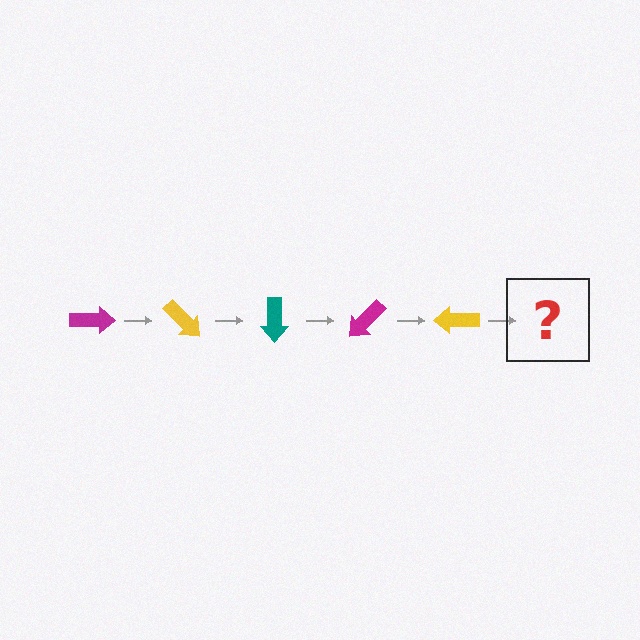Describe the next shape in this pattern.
It should be a teal arrow, rotated 225 degrees from the start.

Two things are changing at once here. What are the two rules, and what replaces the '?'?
The two rules are that it rotates 45 degrees each step and the color cycles through magenta, yellow, and teal. The '?' should be a teal arrow, rotated 225 degrees from the start.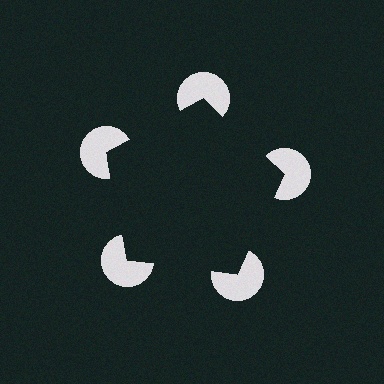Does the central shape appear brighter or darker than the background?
It typically appears slightly darker than the background, even though no actual brightness change is drawn.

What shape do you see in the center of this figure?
An illusory pentagon — its edges are inferred from the aligned wedge cuts in the pac-man discs, not physically drawn.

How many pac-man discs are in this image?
There are 5 — one at each vertex of the illusory pentagon.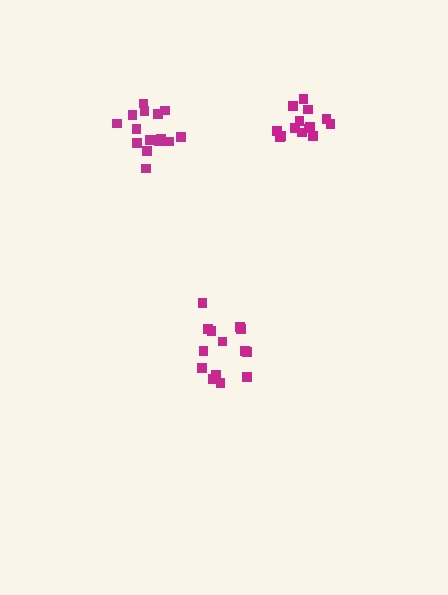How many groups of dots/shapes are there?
There are 3 groups.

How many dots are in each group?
Group 1: 16 dots, Group 2: 14 dots, Group 3: 14 dots (44 total).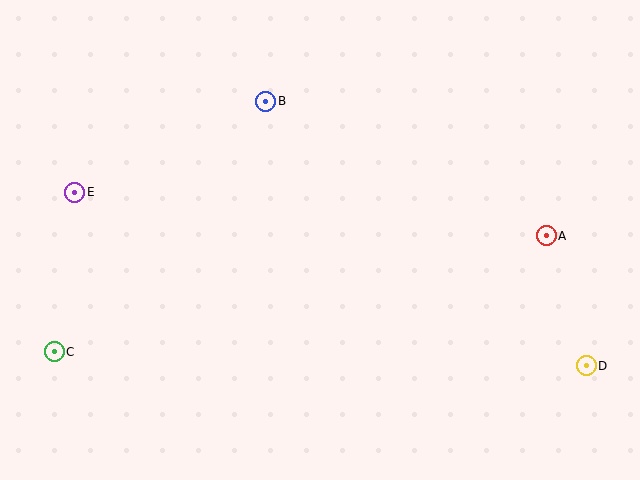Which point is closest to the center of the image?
Point B at (266, 101) is closest to the center.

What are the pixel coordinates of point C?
Point C is at (54, 352).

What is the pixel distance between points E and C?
The distance between E and C is 161 pixels.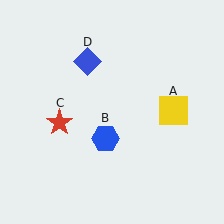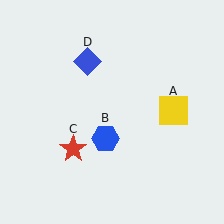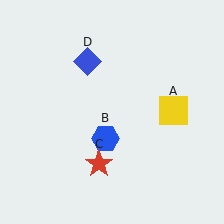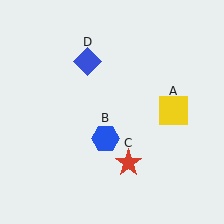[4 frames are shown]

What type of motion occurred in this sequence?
The red star (object C) rotated counterclockwise around the center of the scene.